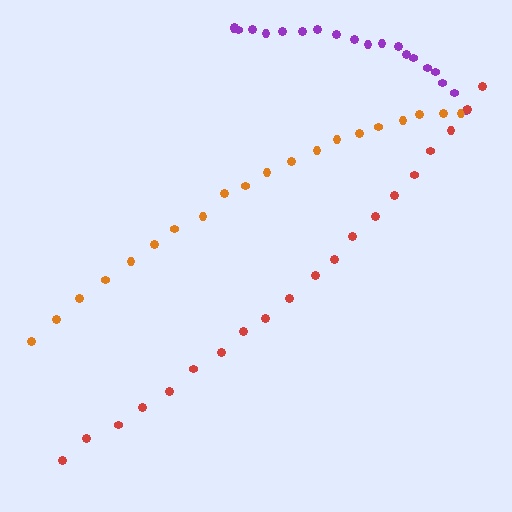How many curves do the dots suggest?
There are 3 distinct paths.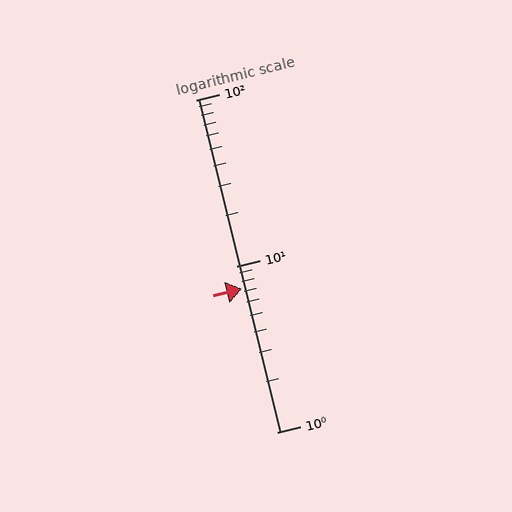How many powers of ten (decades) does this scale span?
The scale spans 2 decades, from 1 to 100.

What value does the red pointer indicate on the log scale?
The pointer indicates approximately 7.3.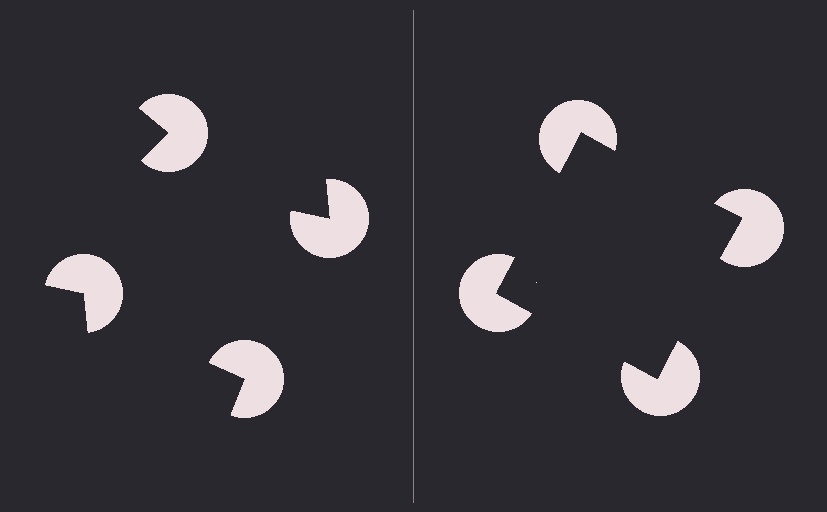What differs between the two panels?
The pac-man discs are positioned identically on both sides; only the wedge orientations differ. On the right they align to a square; on the left they are misaligned.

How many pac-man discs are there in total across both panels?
8 — 4 on each side.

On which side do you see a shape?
An illusory square appears on the right side. On the left side the wedge cuts are rotated, so no coherent shape forms.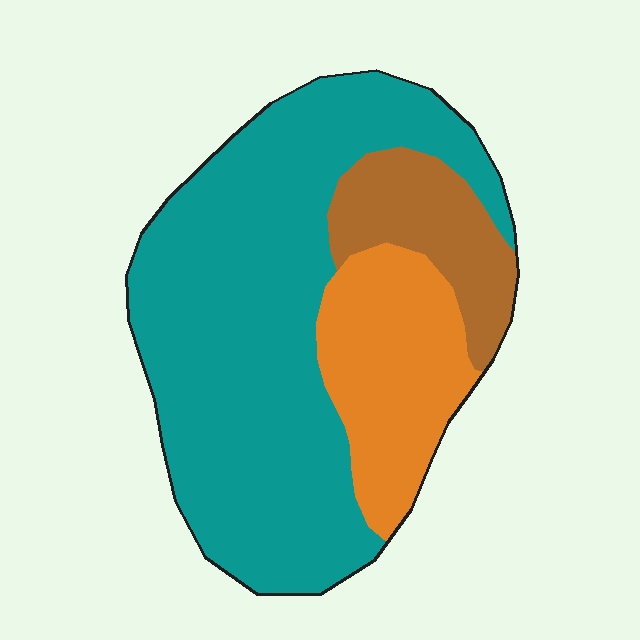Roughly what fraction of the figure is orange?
Orange takes up between a sixth and a third of the figure.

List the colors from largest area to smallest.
From largest to smallest: teal, orange, brown.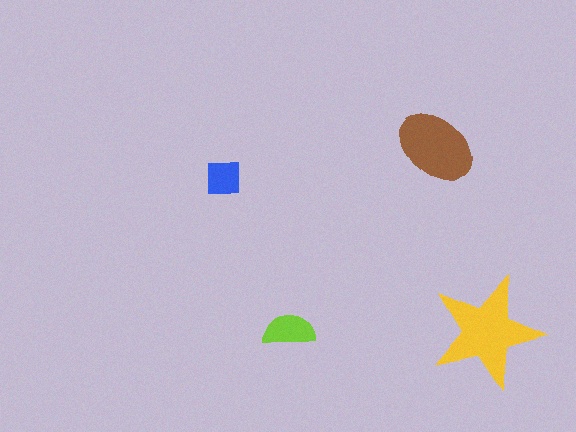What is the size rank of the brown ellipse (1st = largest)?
2nd.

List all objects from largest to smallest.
The yellow star, the brown ellipse, the lime semicircle, the blue square.